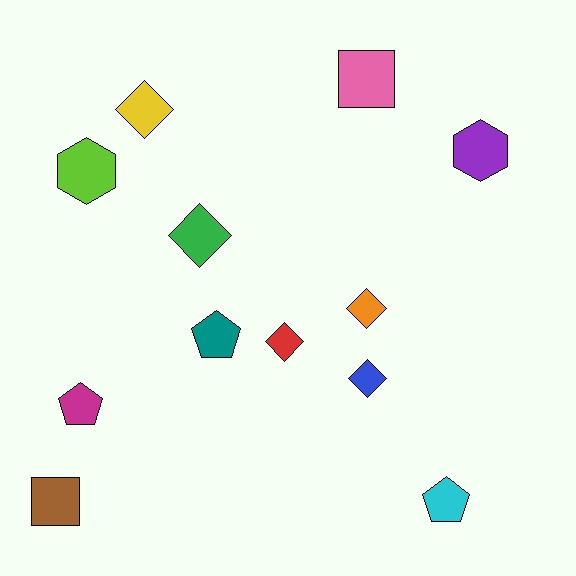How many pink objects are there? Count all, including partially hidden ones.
There is 1 pink object.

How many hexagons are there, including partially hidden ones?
There are 2 hexagons.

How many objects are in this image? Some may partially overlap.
There are 12 objects.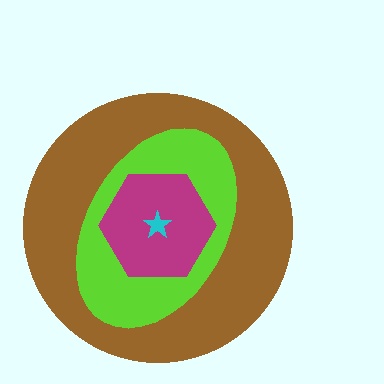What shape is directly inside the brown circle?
The lime ellipse.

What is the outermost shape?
The brown circle.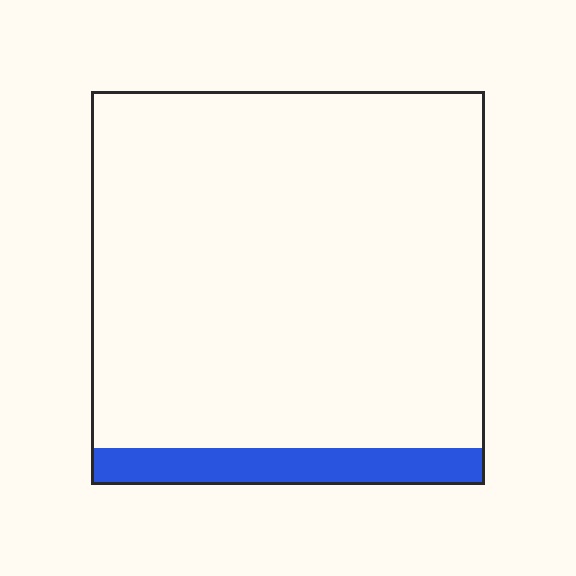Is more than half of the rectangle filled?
No.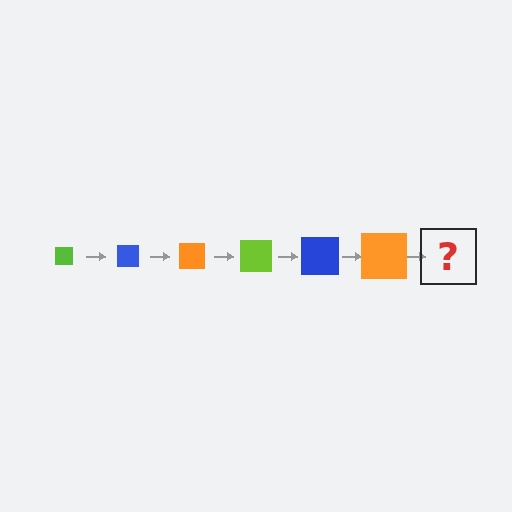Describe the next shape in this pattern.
It should be a lime square, larger than the previous one.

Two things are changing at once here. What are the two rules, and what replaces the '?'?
The two rules are that the square grows larger each step and the color cycles through lime, blue, and orange. The '?' should be a lime square, larger than the previous one.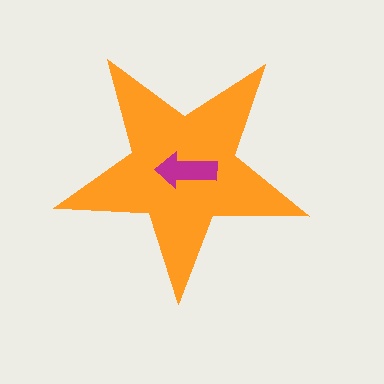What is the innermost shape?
The magenta arrow.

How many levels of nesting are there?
2.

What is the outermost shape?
The orange star.